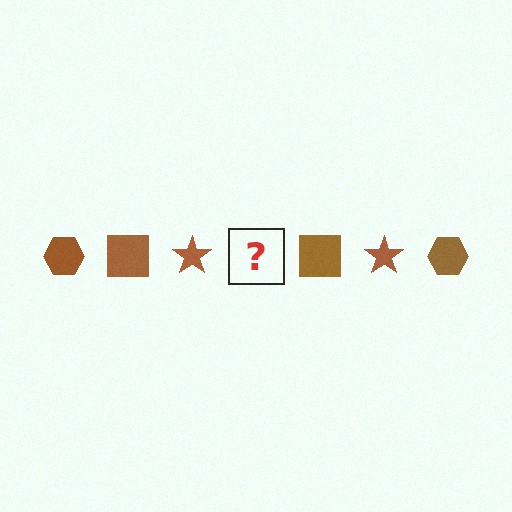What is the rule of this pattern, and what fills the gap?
The rule is that the pattern cycles through hexagon, square, star shapes in brown. The gap should be filled with a brown hexagon.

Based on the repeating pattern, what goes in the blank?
The blank should be a brown hexagon.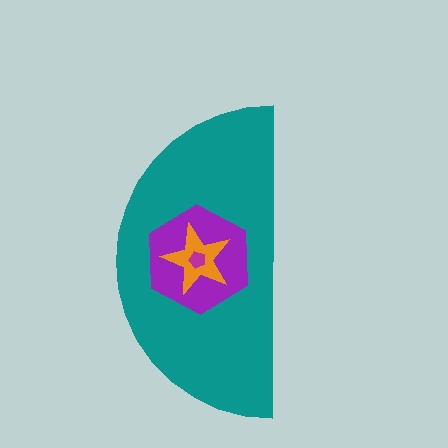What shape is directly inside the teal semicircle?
The purple hexagon.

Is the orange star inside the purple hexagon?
Yes.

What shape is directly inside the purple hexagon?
The orange star.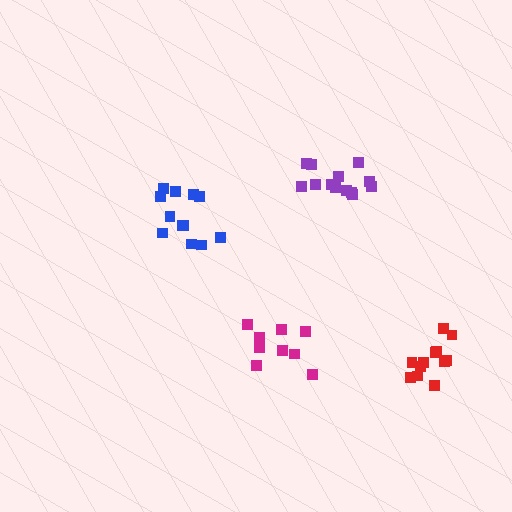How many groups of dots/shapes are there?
There are 4 groups.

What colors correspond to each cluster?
The clusters are colored: red, purple, blue, magenta.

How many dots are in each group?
Group 1: 12 dots, Group 2: 14 dots, Group 3: 12 dots, Group 4: 9 dots (47 total).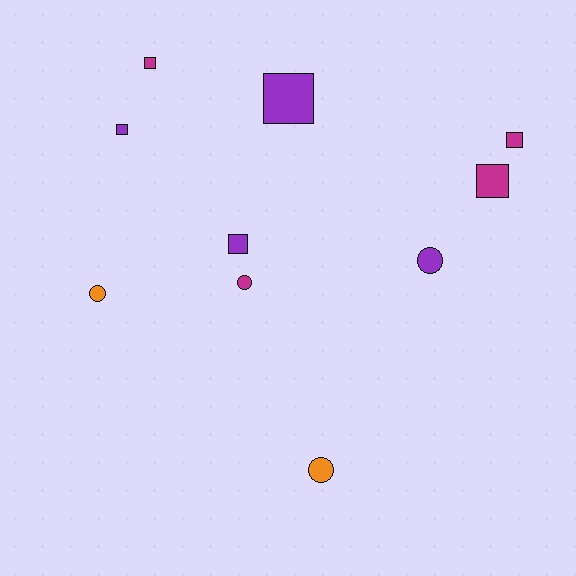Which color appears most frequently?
Magenta, with 4 objects.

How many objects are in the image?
There are 10 objects.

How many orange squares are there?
There are no orange squares.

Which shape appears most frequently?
Square, with 6 objects.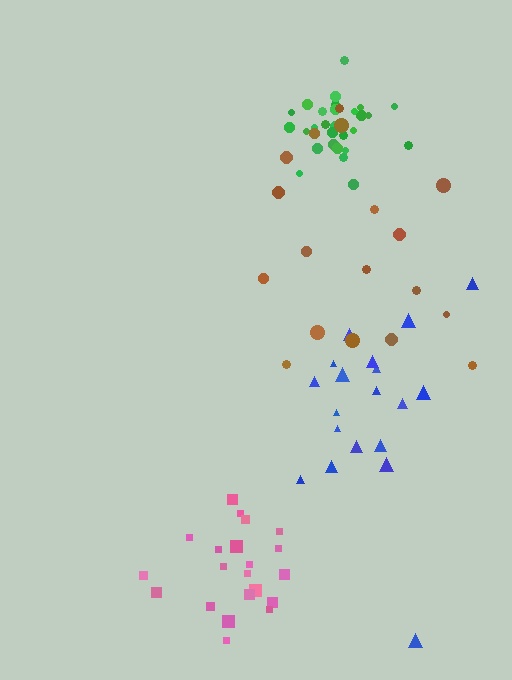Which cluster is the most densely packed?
Green.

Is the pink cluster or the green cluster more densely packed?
Green.